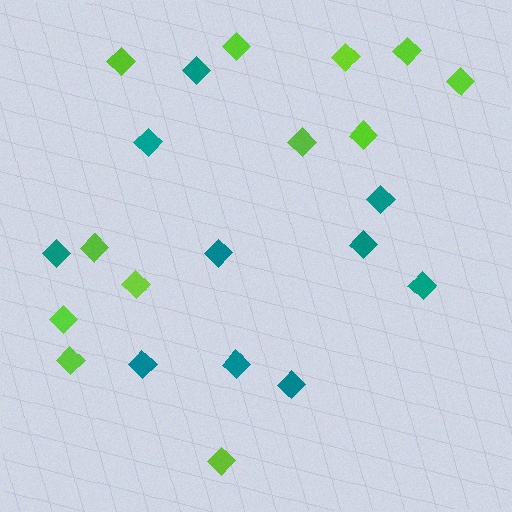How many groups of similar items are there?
There are 2 groups: one group of lime diamonds (12) and one group of teal diamonds (10).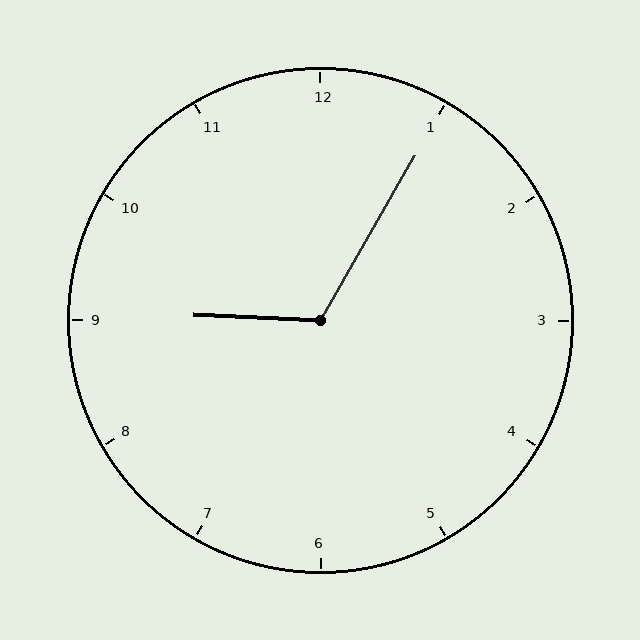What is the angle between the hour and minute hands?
Approximately 118 degrees.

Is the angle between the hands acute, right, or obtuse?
It is obtuse.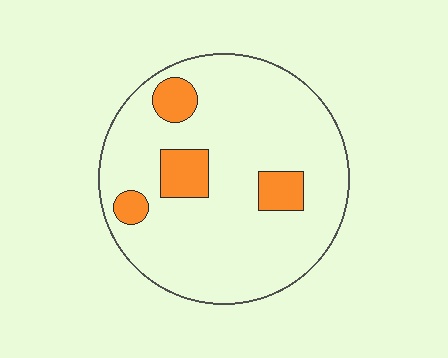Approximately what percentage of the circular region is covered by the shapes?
Approximately 15%.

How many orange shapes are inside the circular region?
4.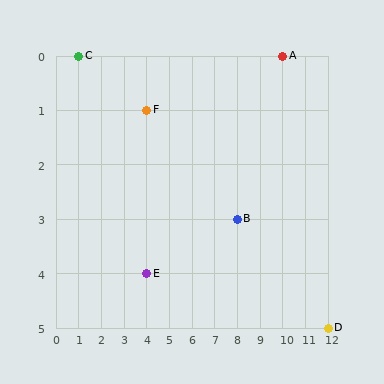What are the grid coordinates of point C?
Point C is at grid coordinates (1, 0).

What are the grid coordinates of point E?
Point E is at grid coordinates (4, 4).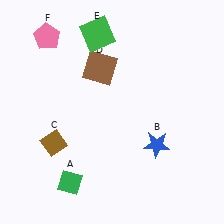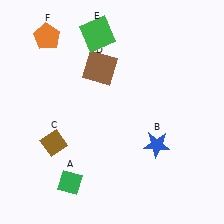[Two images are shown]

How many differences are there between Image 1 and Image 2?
There is 1 difference between the two images.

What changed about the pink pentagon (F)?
In Image 1, F is pink. In Image 2, it changed to orange.